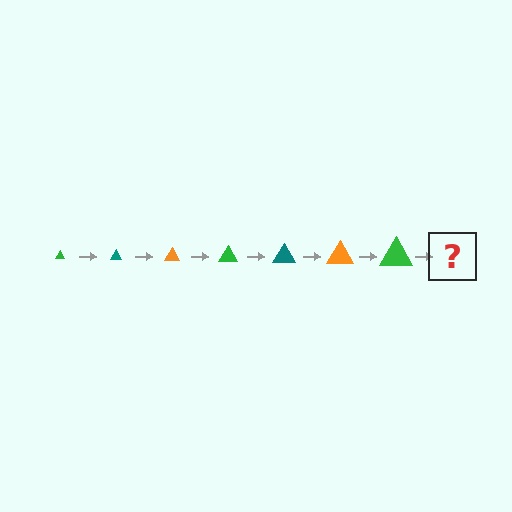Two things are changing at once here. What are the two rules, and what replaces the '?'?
The two rules are that the triangle grows larger each step and the color cycles through green, teal, and orange. The '?' should be a teal triangle, larger than the previous one.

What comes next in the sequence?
The next element should be a teal triangle, larger than the previous one.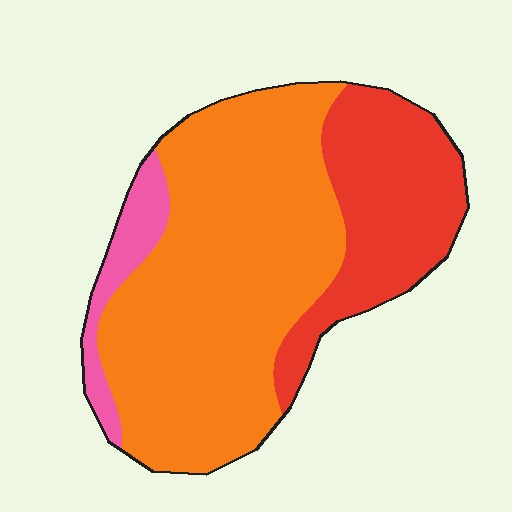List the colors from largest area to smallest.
From largest to smallest: orange, red, pink.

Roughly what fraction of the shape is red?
Red takes up about one quarter (1/4) of the shape.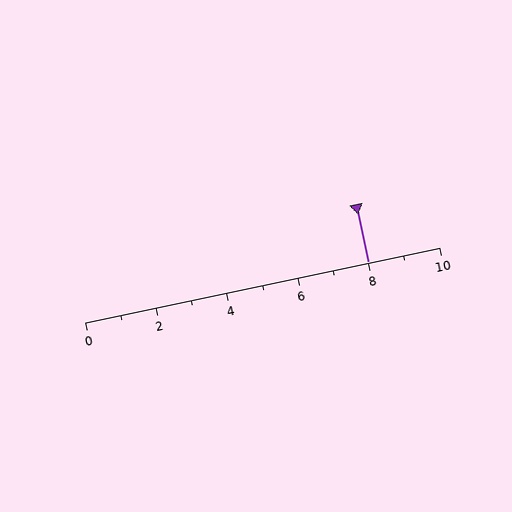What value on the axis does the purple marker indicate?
The marker indicates approximately 8.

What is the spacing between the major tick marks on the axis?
The major ticks are spaced 2 apart.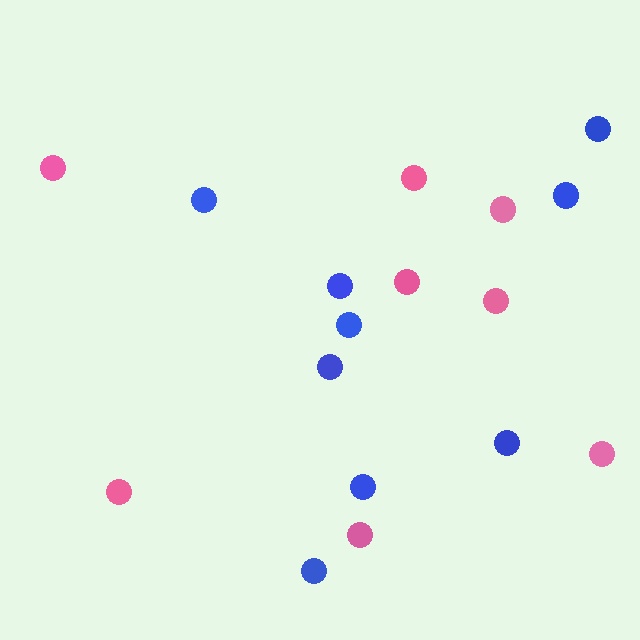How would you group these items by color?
There are 2 groups: one group of pink circles (8) and one group of blue circles (9).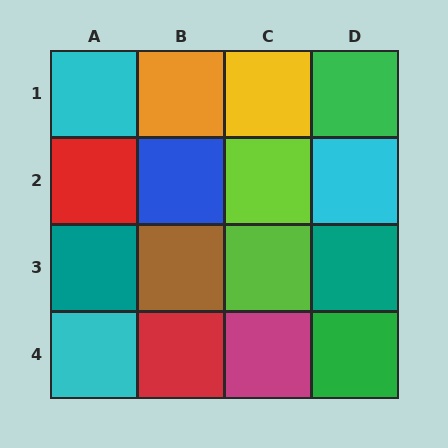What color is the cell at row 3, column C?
Lime.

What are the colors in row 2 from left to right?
Red, blue, lime, cyan.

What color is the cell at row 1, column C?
Yellow.